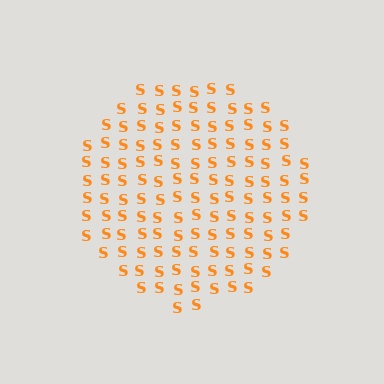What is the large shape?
The large shape is a circle.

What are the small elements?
The small elements are letter S's.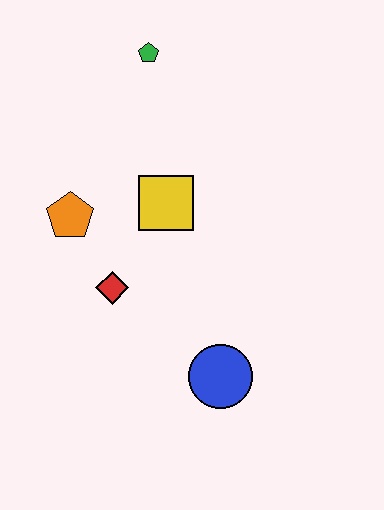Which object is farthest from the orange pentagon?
The blue circle is farthest from the orange pentagon.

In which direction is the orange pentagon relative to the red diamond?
The orange pentagon is above the red diamond.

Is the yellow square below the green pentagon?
Yes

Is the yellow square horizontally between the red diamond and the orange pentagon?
No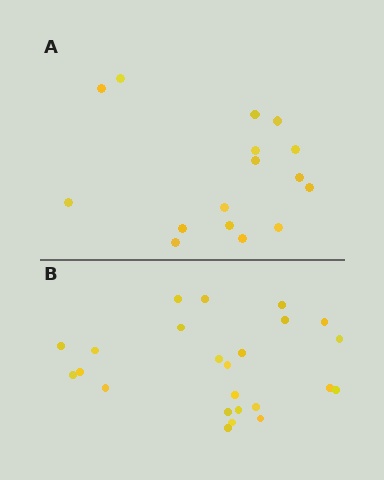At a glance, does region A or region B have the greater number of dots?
Region B (the bottom region) has more dots.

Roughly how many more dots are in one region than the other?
Region B has roughly 8 or so more dots than region A.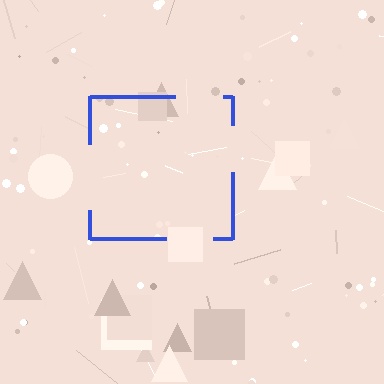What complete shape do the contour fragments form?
The contour fragments form a square.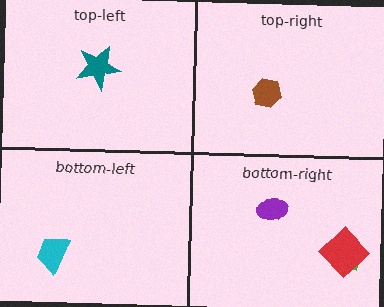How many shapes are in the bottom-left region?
1.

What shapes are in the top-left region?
The teal star.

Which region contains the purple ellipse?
The bottom-right region.